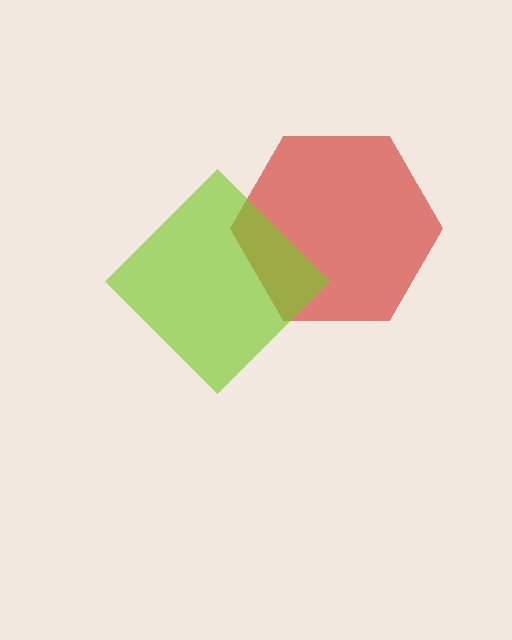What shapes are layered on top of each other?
The layered shapes are: a red hexagon, a lime diamond.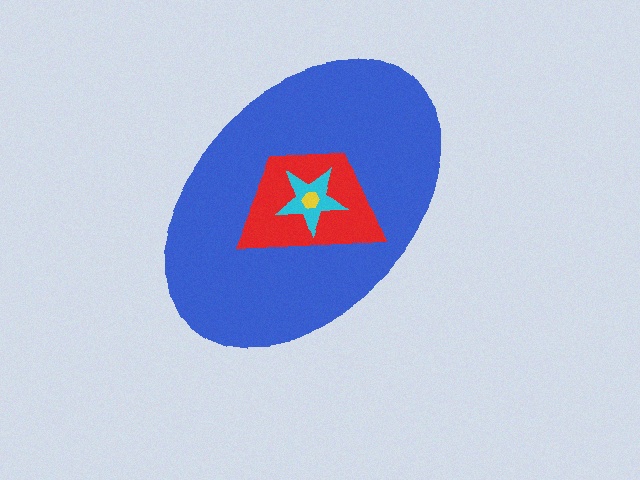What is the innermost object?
The yellow hexagon.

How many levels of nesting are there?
4.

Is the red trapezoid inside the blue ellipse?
Yes.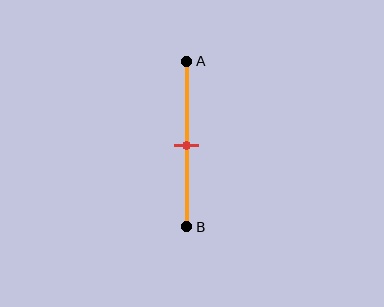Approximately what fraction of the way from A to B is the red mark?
The red mark is approximately 50% of the way from A to B.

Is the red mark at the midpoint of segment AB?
Yes, the mark is approximately at the midpoint.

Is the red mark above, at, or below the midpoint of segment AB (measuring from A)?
The red mark is approximately at the midpoint of segment AB.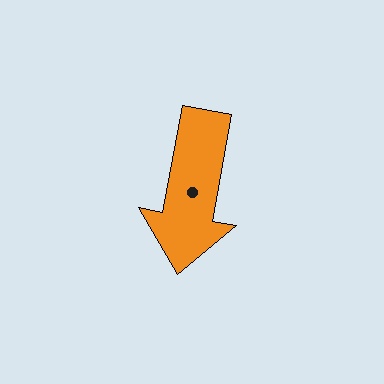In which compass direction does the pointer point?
South.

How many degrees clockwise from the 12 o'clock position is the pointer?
Approximately 190 degrees.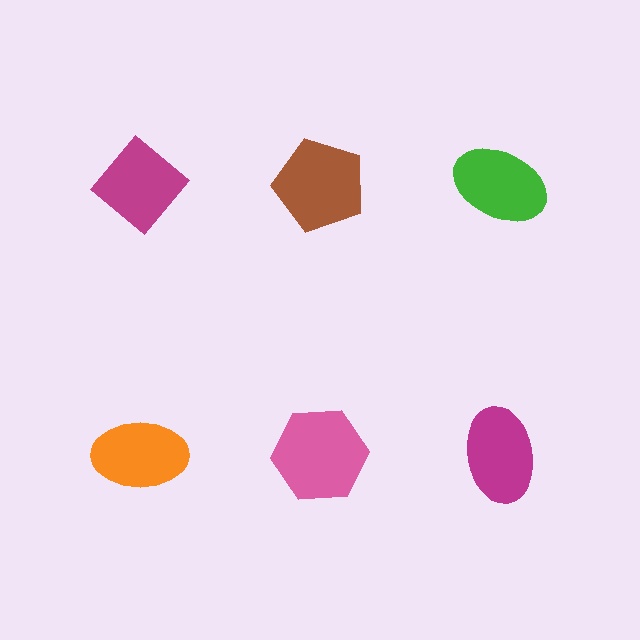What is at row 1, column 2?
A brown pentagon.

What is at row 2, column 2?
A pink hexagon.